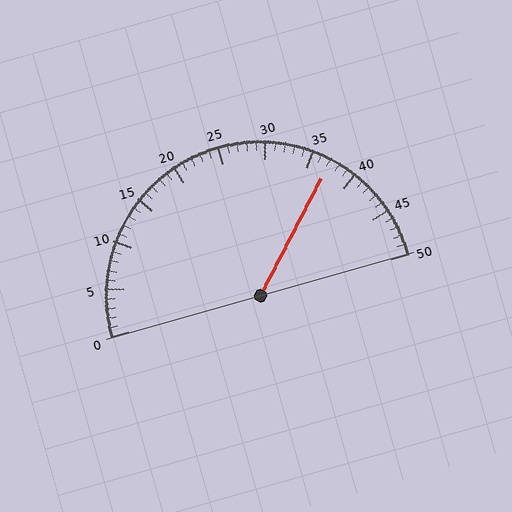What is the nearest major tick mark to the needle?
The nearest major tick mark is 35.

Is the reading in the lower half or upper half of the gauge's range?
The reading is in the upper half of the range (0 to 50).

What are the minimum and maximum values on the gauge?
The gauge ranges from 0 to 50.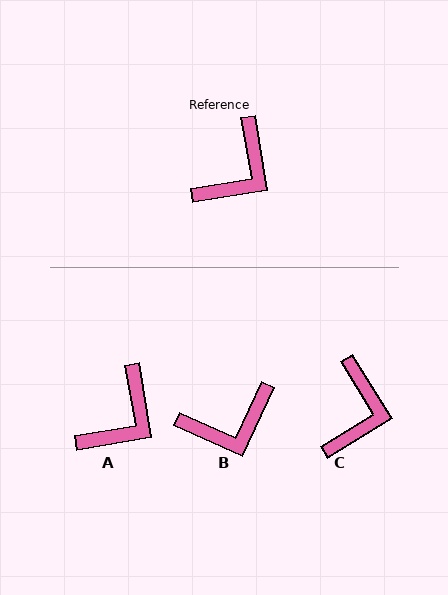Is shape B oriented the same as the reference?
No, it is off by about 34 degrees.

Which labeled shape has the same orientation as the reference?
A.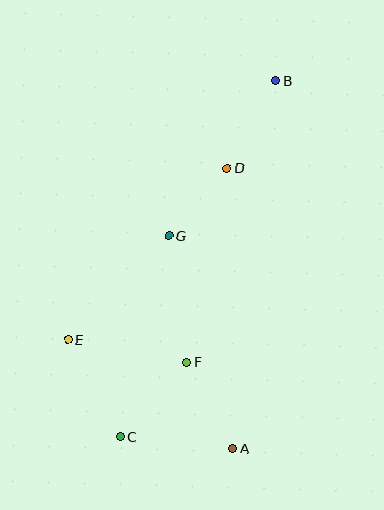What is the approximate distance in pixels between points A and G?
The distance between A and G is approximately 222 pixels.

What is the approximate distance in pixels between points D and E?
The distance between D and E is approximately 234 pixels.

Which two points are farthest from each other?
Points B and C are farthest from each other.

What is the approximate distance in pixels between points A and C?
The distance between A and C is approximately 113 pixels.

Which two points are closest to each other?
Points D and G are closest to each other.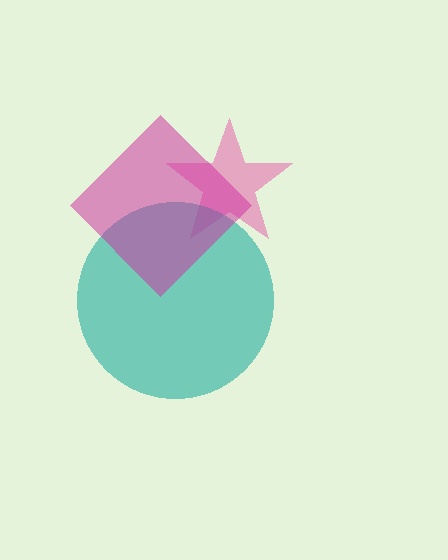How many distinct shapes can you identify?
There are 3 distinct shapes: a pink star, a teal circle, a magenta diamond.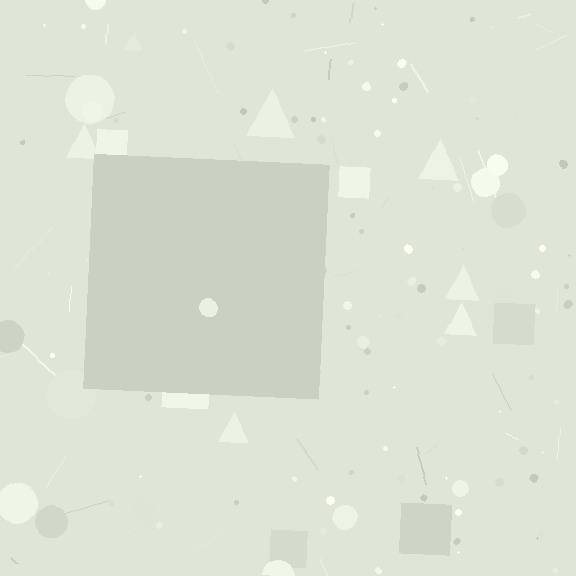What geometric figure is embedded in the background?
A square is embedded in the background.